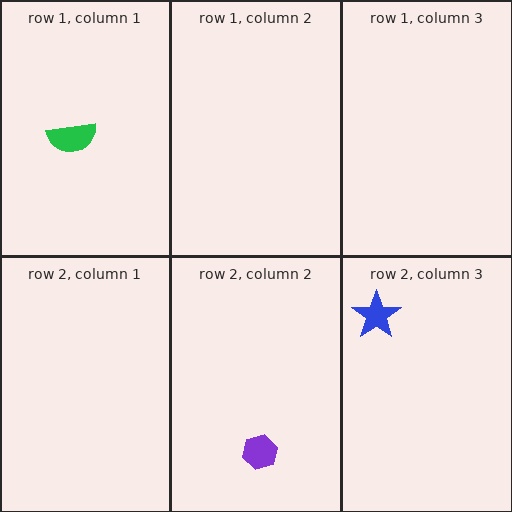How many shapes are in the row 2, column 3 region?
1.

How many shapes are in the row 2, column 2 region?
1.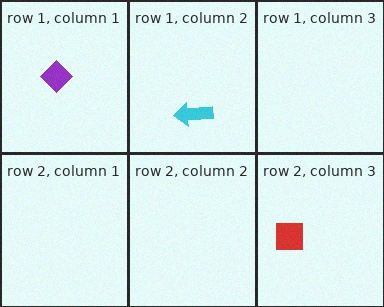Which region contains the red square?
The row 2, column 3 region.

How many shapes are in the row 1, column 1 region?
1.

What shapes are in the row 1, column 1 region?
The purple diamond.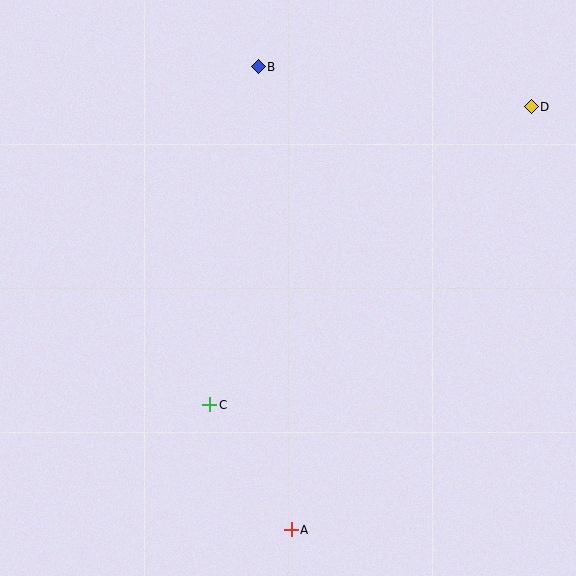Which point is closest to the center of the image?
Point C at (210, 405) is closest to the center.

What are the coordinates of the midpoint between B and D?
The midpoint between B and D is at (395, 87).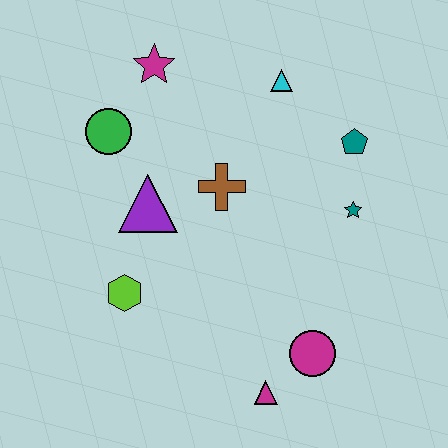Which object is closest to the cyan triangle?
The teal pentagon is closest to the cyan triangle.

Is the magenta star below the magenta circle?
No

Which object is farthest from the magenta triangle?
The magenta star is farthest from the magenta triangle.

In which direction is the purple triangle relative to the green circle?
The purple triangle is below the green circle.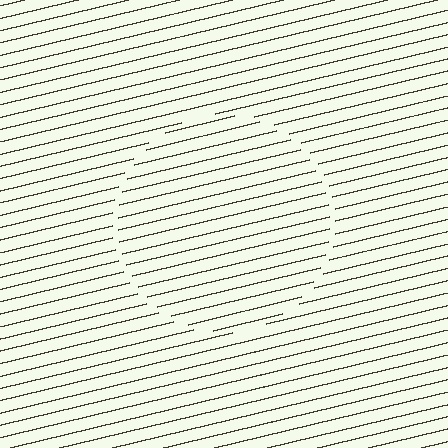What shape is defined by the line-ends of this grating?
An illusory circle. The interior of the shape contains the same grating, shifted by half a period — the contour is defined by the phase discontinuity where line-ends from the inner and outer gratings abut.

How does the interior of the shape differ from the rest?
The interior of the shape contains the same grating, shifted by half a period — the contour is defined by the phase discontinuity where line-ends from the inner and outer gratings abut.